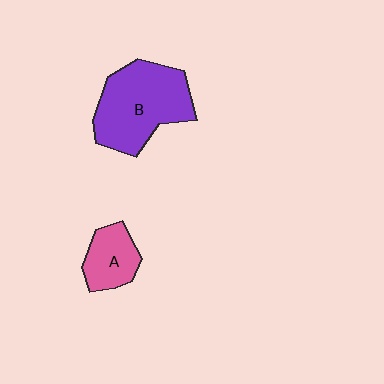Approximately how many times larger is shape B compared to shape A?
Approximately 2.2 times.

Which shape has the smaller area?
Shape A (pink).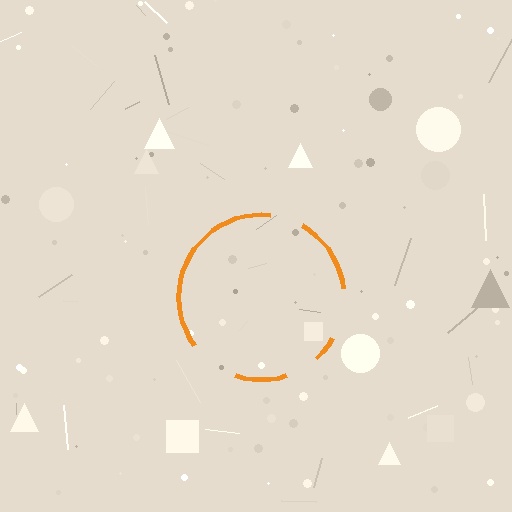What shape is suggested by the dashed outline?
The dashed outline suggests a circle.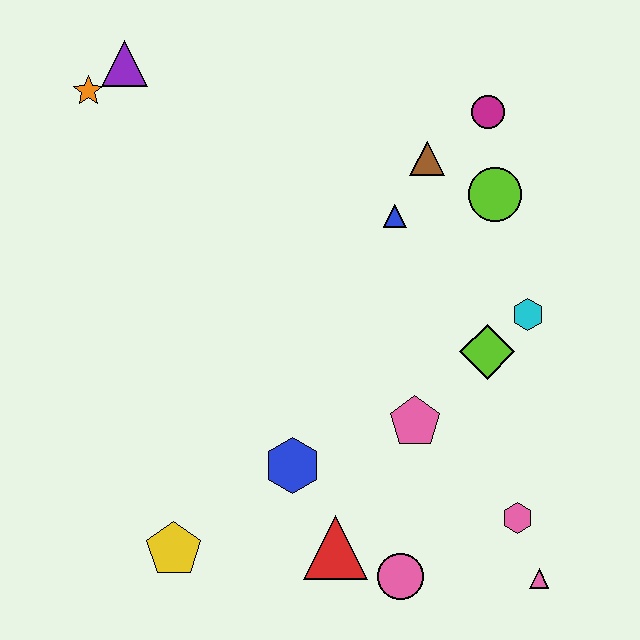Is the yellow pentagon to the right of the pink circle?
No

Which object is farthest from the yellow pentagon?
The magenta circle is farthest from the yellow pentagon.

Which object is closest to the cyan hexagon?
The lime diamond is closest to the cyan hexagon.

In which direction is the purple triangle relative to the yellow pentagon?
The purple triangle is above the yellow pentagon.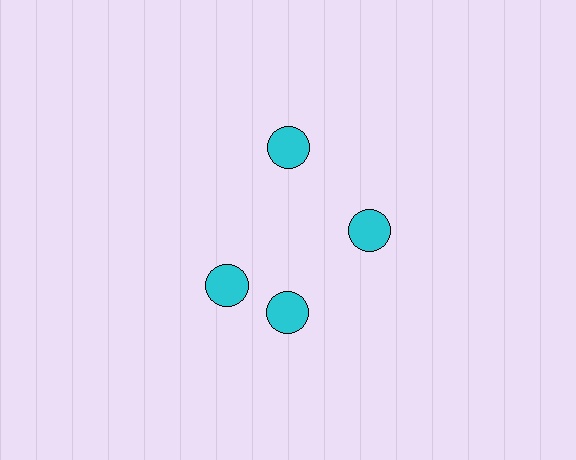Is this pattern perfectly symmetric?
No. The 4 cyan circles are arranged in a ring, but one element near the 9 o'clock position is rotated out of alignment along the ring, breaking the 4-fold rotational symmetry.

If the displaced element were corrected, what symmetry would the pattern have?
It would have 4-fold rotational symmetry — the pattern would map onto itself every 90 degrees.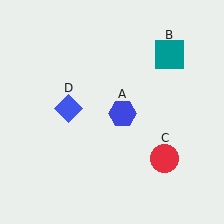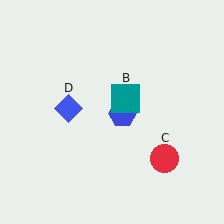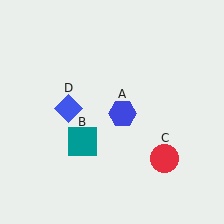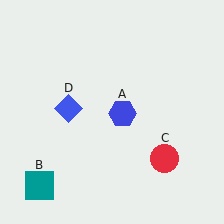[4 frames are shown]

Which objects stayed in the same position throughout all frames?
Blue hexagon (object A) and red circle (object C) and blue diamond (object D) remained stationary.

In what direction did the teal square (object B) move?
The teal square (object B) moved down and to the left.